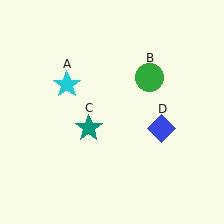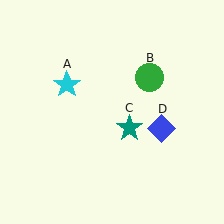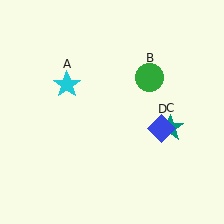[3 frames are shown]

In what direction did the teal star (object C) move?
The teal star (object C) moved right.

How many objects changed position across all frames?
1 object changed position: teal star (object C).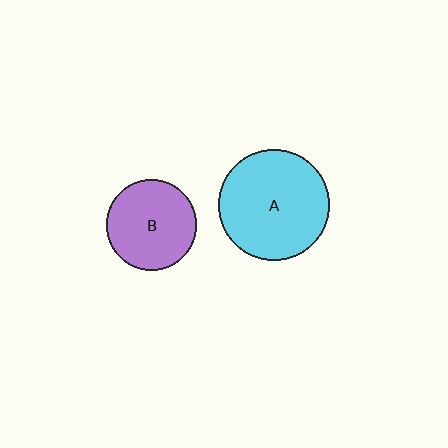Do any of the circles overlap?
No, none of the circles overlap.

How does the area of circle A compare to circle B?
Approximately 1.5 times.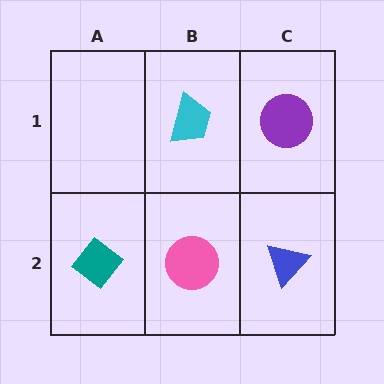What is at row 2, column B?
A pink circle.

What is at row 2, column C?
A blue triangle.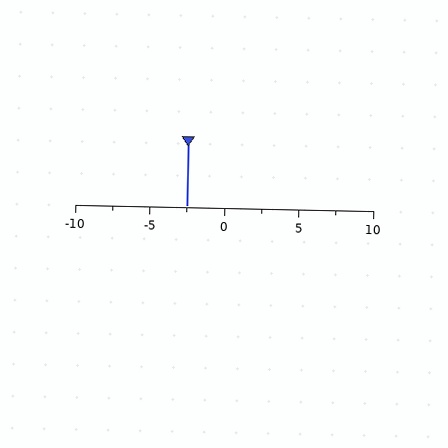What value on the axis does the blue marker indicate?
The marker indicates approximately -2.5.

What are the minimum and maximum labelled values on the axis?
The axis runs from -10 to 10.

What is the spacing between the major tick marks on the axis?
The major ticks are spaced 5 apart.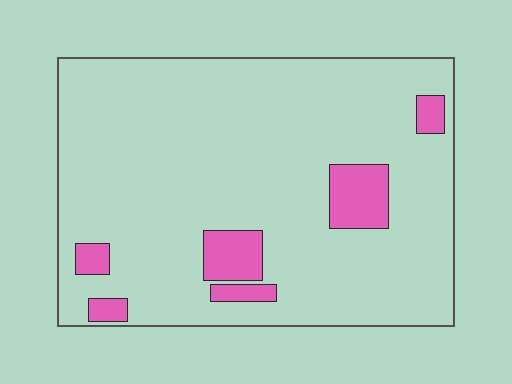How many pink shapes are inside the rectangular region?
6.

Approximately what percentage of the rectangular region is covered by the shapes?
Approximately 10%.